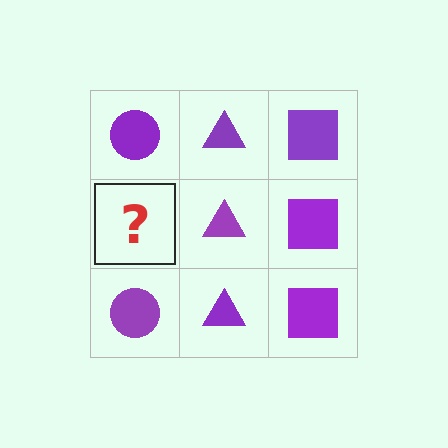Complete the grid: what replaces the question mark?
The question mark should be replaced with a purple circle.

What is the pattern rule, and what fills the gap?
The rule is that each column has a consistent shape. The gap should be filled with a purple circle.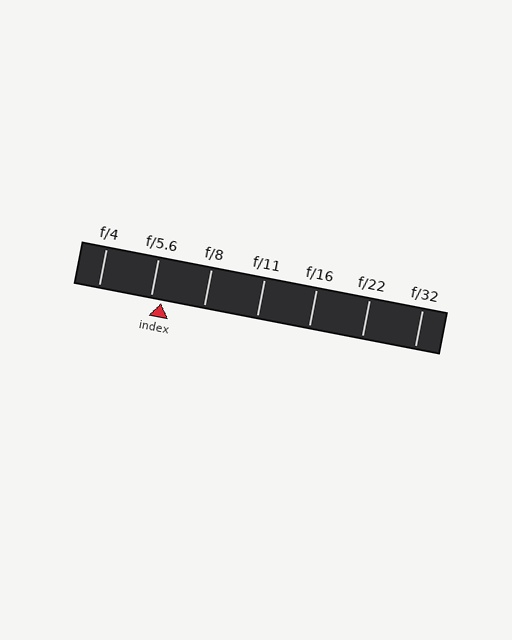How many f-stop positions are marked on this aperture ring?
There are 7 f-stop positions marked.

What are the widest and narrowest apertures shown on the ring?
The widest aperture shown is f/4 and the narrowest is f/32.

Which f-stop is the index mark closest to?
The index mark is closest to f/5.6.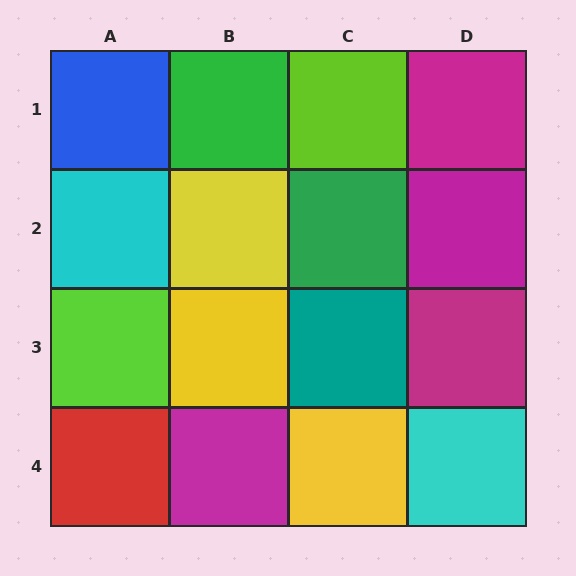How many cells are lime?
2 cells are lime.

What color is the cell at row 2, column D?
Magenta.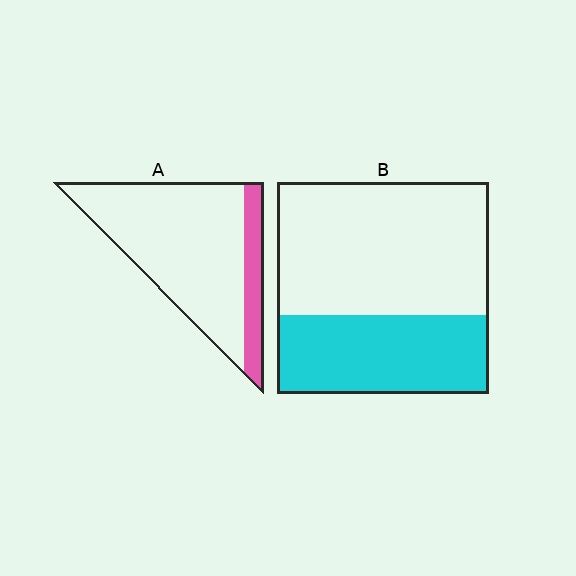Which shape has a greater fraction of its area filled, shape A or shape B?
Shape B.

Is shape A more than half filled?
No.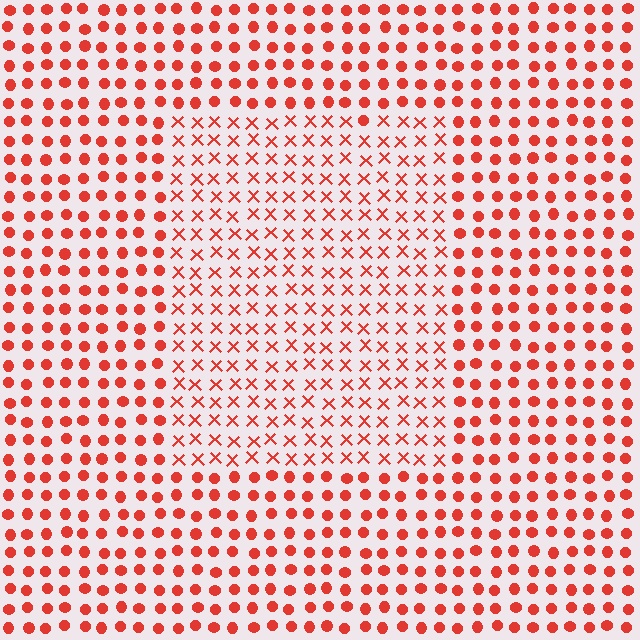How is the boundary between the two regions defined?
The boundary is defined by a change in element shape: X marks inside vs. circles outside. All elements share the same color and spacing.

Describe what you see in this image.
The image is filled with small red elements arranged in a uniform grid. A rectangle-shaped region contains X marks, while the surrounding area contains circles. The boundary is defined purely by the change in element shape.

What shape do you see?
I see a rectangle.